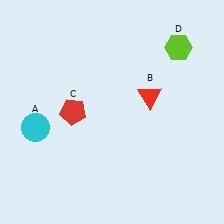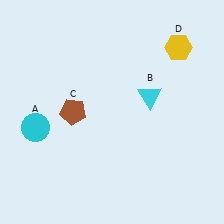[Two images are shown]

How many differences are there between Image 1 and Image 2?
There are 3 differences between the two images.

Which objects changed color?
B changed from red to cyan. C changed from red to brown. D changed from lime to yellow.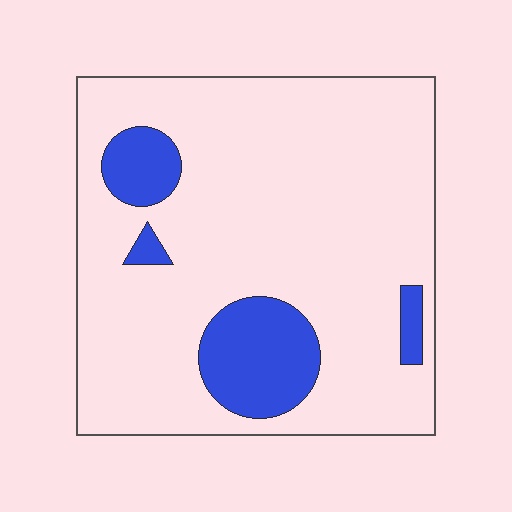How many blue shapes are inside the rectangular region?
4.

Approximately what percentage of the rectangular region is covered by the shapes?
Approximately 15%.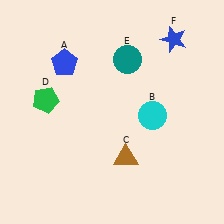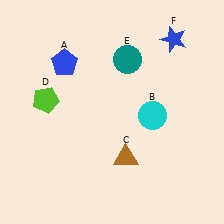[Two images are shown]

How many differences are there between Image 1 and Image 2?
There is 1 difference between the two images.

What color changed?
The pentagon (D) changed from green in Image 1 to lime in Image 2.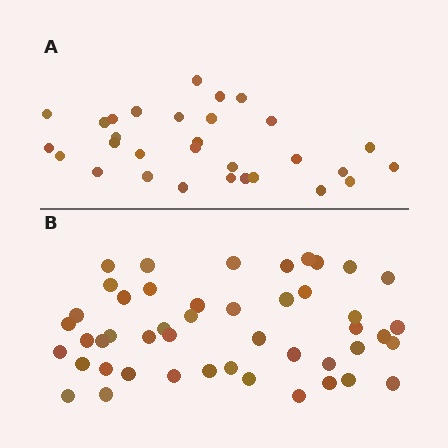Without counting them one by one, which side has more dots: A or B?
Region B (the bottom region) has more dots.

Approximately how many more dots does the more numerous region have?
Region B has approximately 15 more dots than region A.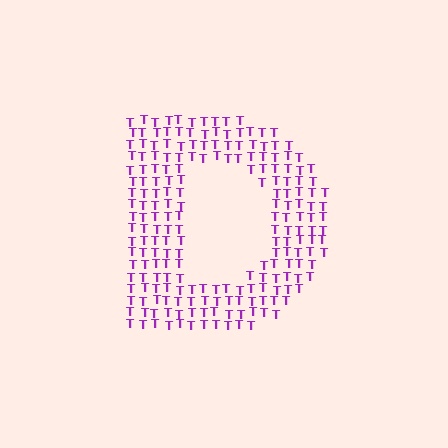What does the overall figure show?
The overall figure shows the letter D.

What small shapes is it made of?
It is made of small letter T's.